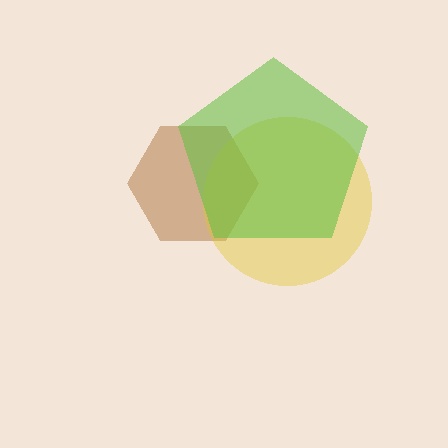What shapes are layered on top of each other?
The layered shapes are: a brown hexagon, a yellow circle, a lime pentagon.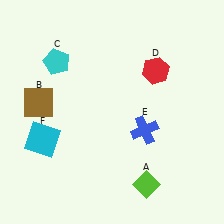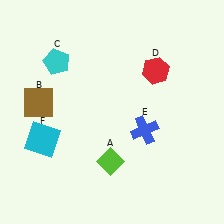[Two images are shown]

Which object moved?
The lime diamond (A) moved left.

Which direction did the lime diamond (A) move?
The lime diamond (A) moved left.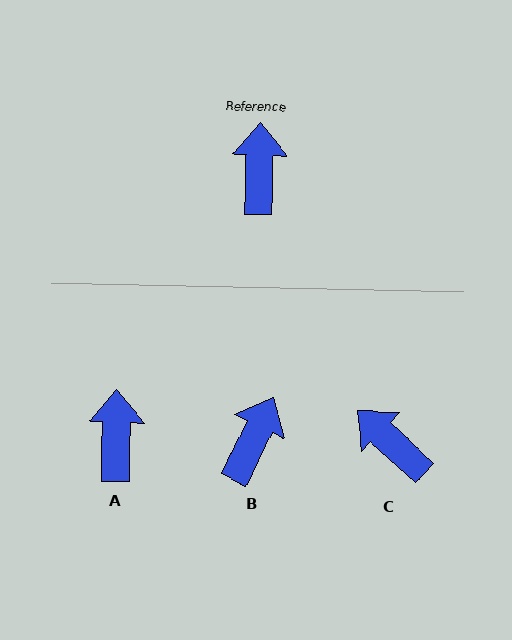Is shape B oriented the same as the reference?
No, it is off by about 24 degrees.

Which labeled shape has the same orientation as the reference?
A.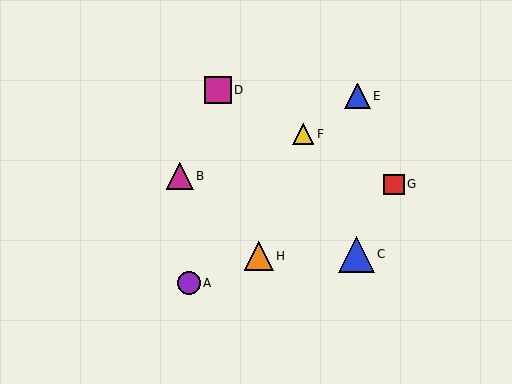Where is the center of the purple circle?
The center of the purple circle is at (189, 283).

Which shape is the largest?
The blue triangle (labeled C) is the largest.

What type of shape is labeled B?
Shape B is a magenta triangle.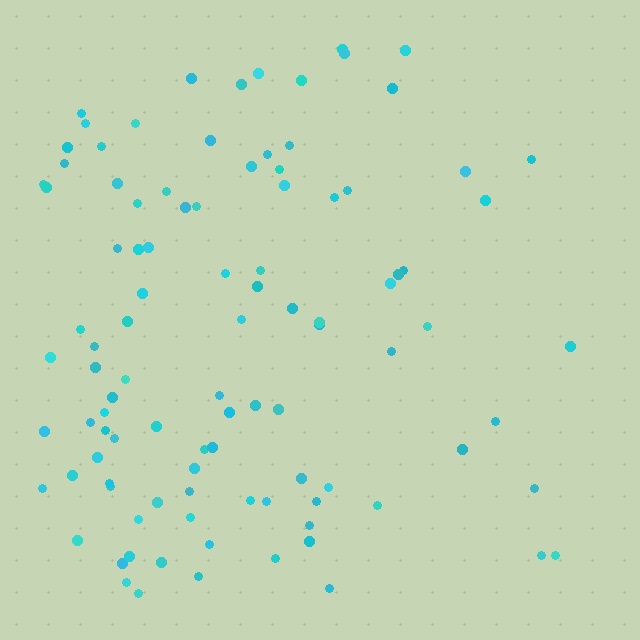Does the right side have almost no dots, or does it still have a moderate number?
Still a moderate number, just noticeably fewer than the left.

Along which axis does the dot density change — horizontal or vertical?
Horizontal.